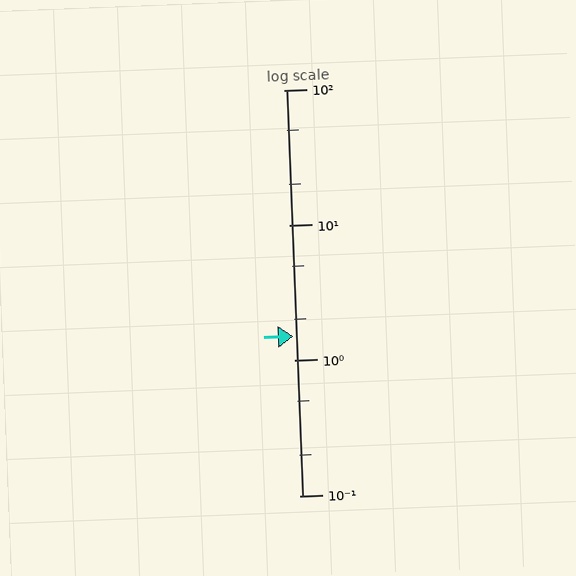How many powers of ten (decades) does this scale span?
The scale spans 3 decades, from 0.1 to 100.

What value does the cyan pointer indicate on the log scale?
The pointer indicates approximately 1.5.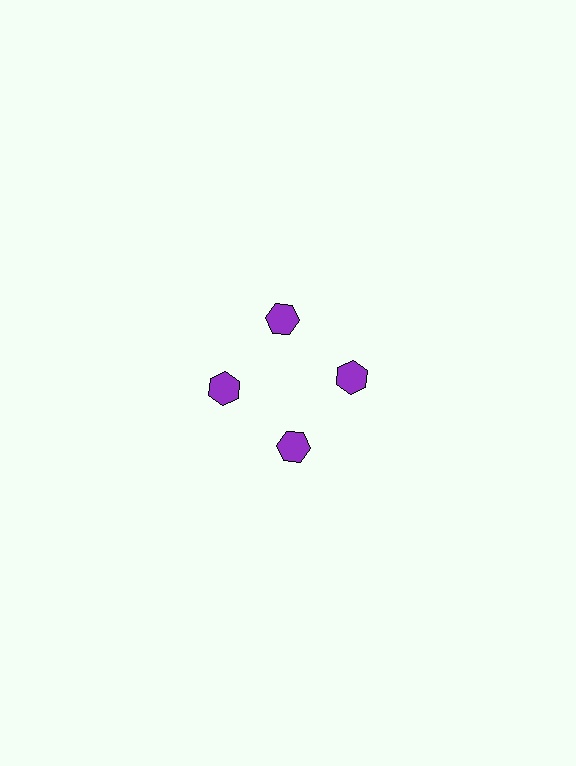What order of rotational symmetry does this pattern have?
This pattern has 4-fold rotational symmetry.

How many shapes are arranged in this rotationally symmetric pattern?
There are 4 shapes, arranged in 4 groups of 1.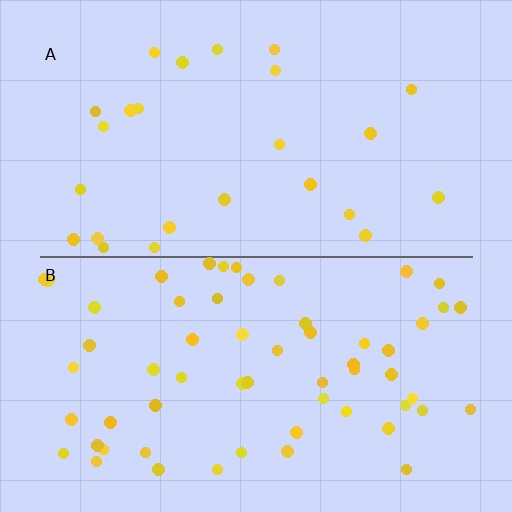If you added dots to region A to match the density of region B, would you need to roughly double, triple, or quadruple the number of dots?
Approximately double.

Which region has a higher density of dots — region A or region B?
B (the bottom).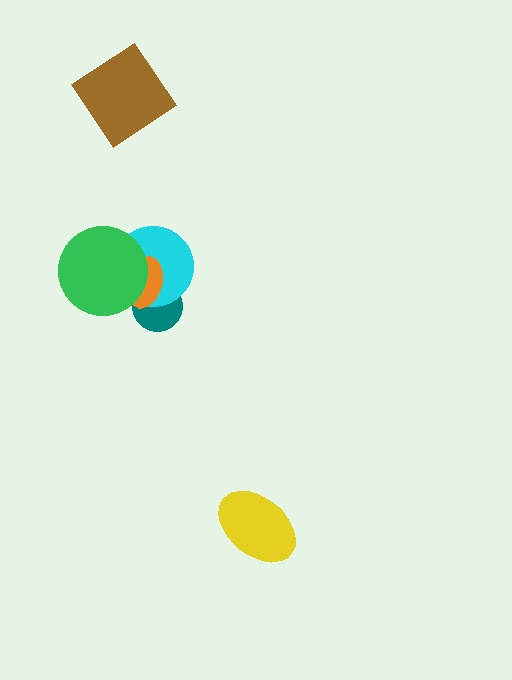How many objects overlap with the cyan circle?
3 objects overlap with the cyan circle.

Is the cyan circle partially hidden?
Yes, it is partially covered by another shape.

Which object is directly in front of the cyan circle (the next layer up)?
The orange ellipse is directly in front of the cyan circle.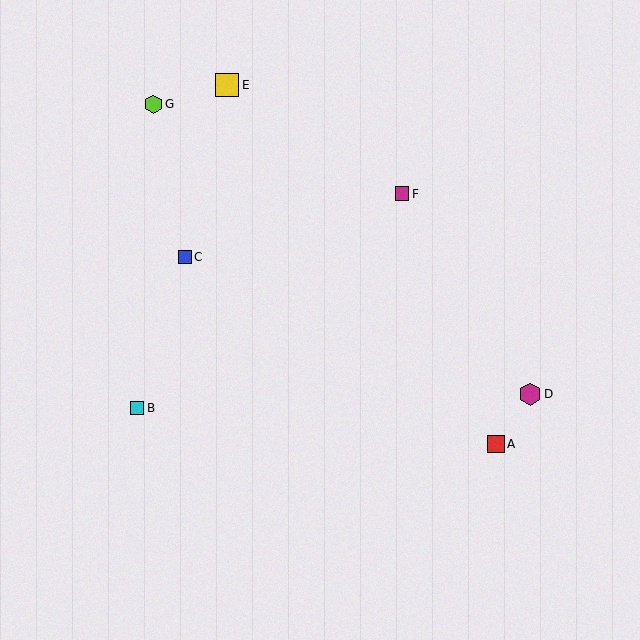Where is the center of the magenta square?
The center of the magenta square is at (402, 194).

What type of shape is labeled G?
Shape G is a lime hexagon.